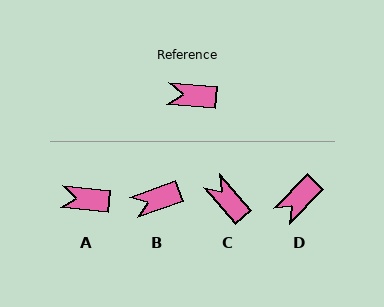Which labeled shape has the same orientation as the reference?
A.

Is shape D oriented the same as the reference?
No, it is off by about 51 degrees.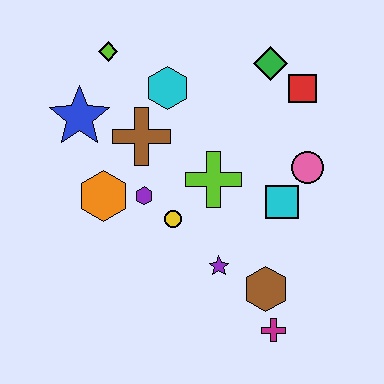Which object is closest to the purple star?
The brown hexagon is closest to the purple star.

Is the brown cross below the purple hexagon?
No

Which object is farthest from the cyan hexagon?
The magenta cross is farthest from the cyan hexagon.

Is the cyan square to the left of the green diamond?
No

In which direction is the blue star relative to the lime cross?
The blue star is to the left of the lime cross.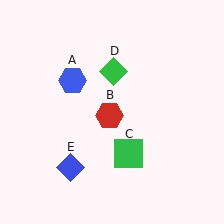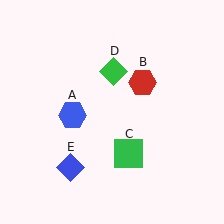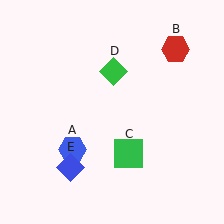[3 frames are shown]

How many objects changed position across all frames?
2 objects changed position: blue hexagon (object A), red hexagon (object B).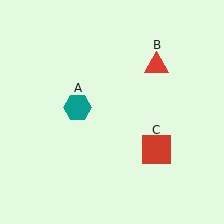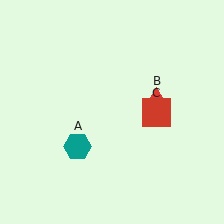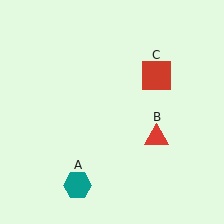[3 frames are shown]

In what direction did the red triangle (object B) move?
The red triangle (object B) moved down.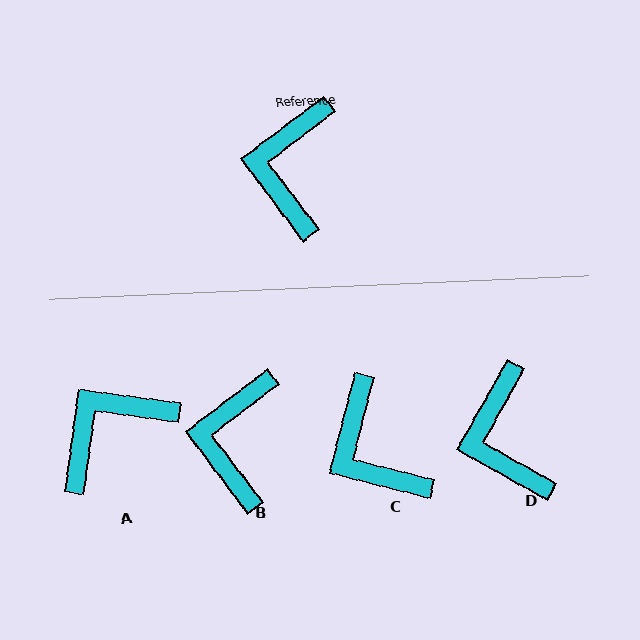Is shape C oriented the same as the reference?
No, it is off by about 38 degrees.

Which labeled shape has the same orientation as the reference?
B.